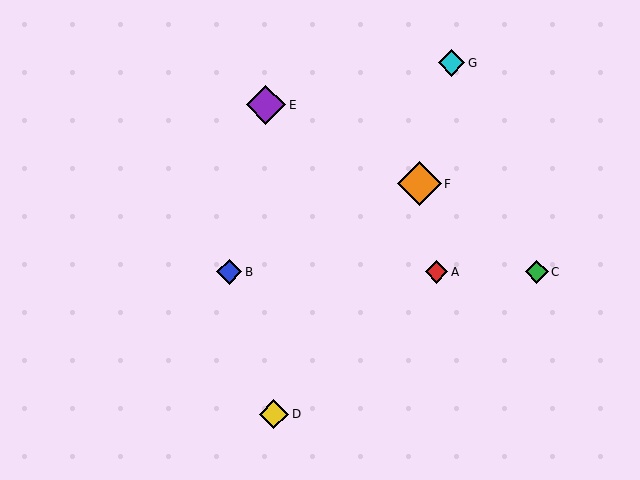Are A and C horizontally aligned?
Yes, both are at y≈272.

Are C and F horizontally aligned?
No, C is at y≈272 and F is at y≈184.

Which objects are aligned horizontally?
Objects A, B, C are aligned horizontally.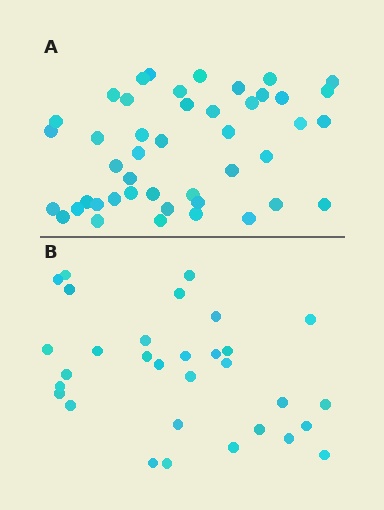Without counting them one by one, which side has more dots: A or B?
Region A (the top region) has more dots.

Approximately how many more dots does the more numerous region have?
Region A has approximately 15 more dots than region B.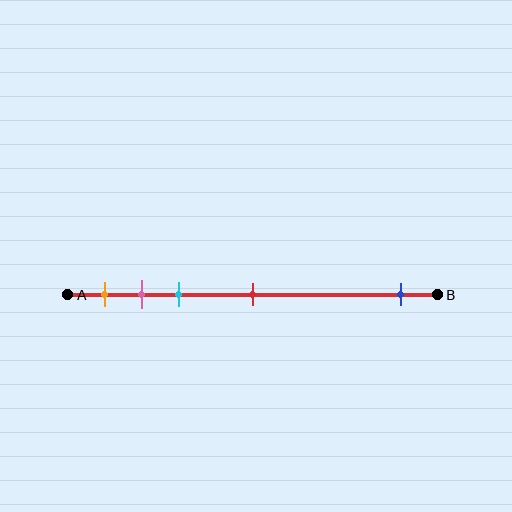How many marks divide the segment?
There are 5 marks dividing the segment.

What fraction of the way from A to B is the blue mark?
The blue mark is approximately 90% (0.9) of the way from A to B.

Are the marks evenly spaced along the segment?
No, the marks are not evenly spaced.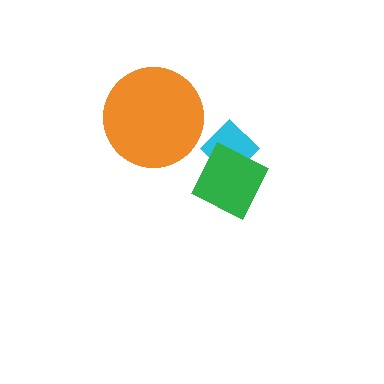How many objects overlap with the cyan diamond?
1 object overlaps with the cyan diamond.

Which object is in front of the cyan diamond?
The green square is in front of the cyan diamond.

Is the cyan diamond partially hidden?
Yes, it is partially covered by another shape.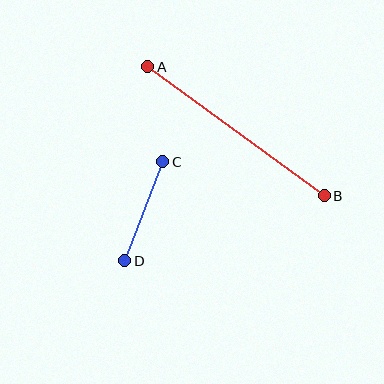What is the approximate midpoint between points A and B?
The midpoint is at approximately (236, 131) pixels.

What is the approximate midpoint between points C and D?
The midpoint is at approximately (144, 211) pixels.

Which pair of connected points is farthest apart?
Points A and B are farthest apart.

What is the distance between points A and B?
The distance is approximately 219 pixels.